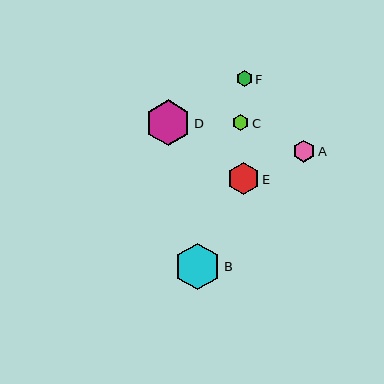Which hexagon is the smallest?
Hexagon F is the smallest with a size of approximately 16 pixels.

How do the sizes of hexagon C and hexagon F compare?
Hexagon C and hexagon F are approximately the same size.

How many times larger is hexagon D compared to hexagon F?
Hexagon D is approximately 2.9 times the size of hexagon F.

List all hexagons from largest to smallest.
From largest to smallest: B, D, E, A, C, F.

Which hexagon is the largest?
Hexagon B is the largest with a size of approximately 47 pixels.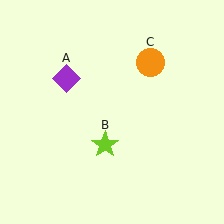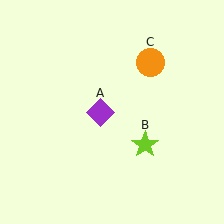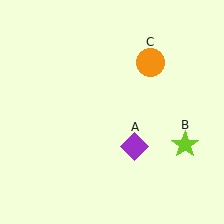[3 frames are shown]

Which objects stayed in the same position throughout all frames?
Orange circle (object C) remained stationary.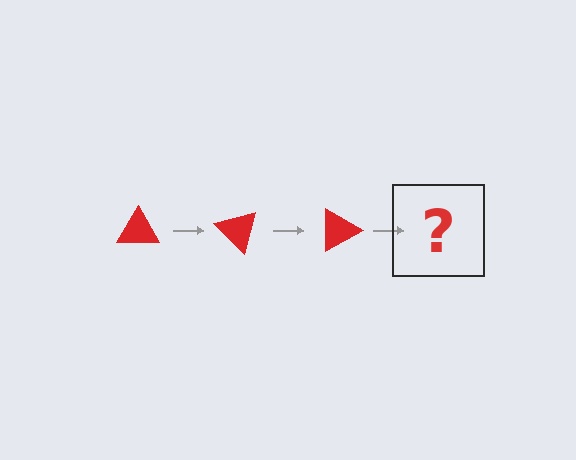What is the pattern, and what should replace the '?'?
The pattern is that the triangle rotates 45 degrees each step. The '?' should be a red triangle rotated 135 degrees.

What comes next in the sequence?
The next element should be a red triangle rotated 135 degrees.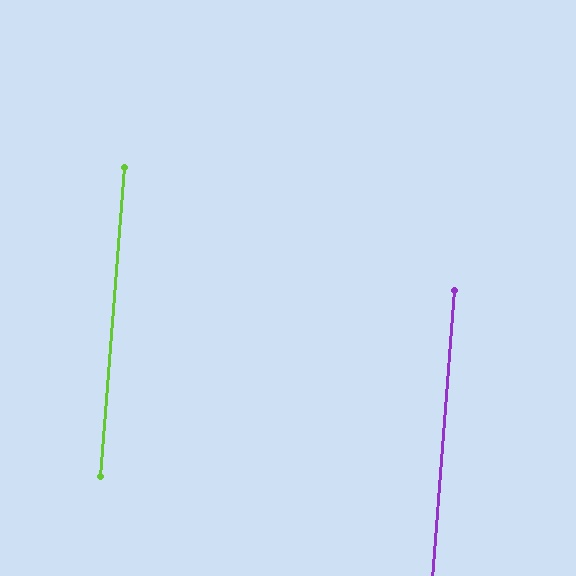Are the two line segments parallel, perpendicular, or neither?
Parallel — their directions differ by only 0.0°.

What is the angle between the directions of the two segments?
Approximately 0 degrees.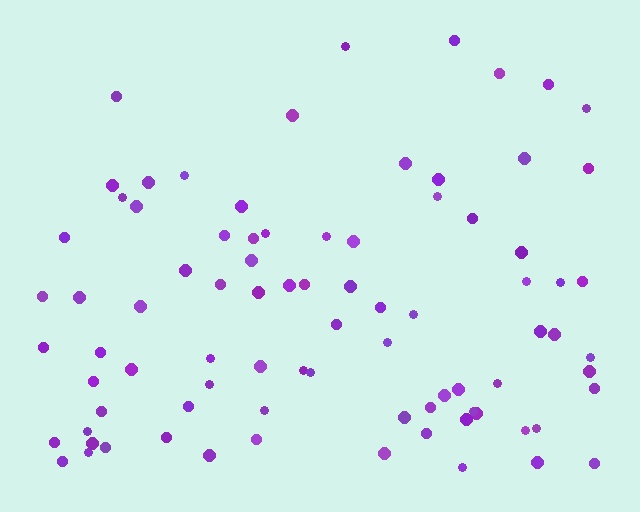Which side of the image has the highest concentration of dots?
The bottom.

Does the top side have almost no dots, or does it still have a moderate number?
Still a moderate number, just noticeably fewer than the bottom.